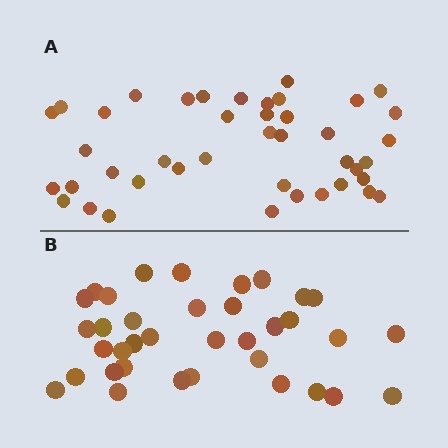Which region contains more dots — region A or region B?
Region A (the top region) has more dots.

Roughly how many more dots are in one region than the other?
Region A has about 6 more dots than region B.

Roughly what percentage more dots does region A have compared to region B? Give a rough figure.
About 15% more.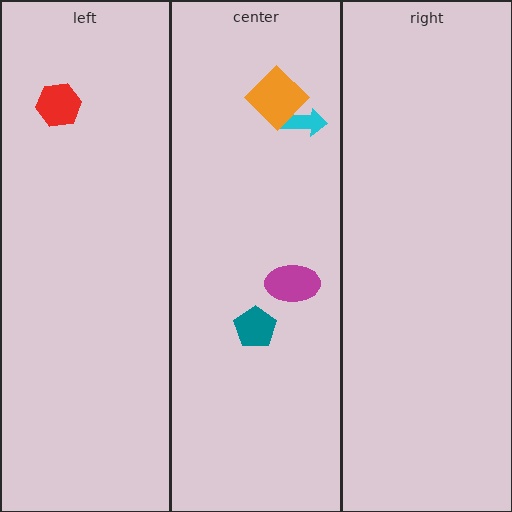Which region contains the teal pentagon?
The center region.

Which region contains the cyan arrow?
The center region.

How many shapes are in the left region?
1.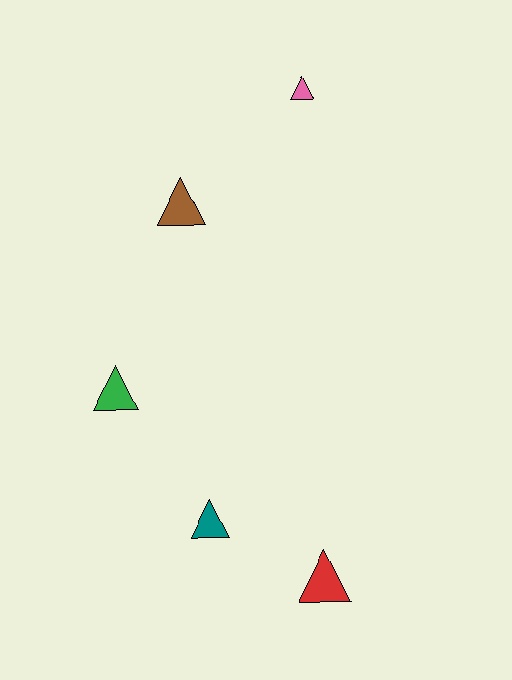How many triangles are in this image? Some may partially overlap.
There are 5 triangles.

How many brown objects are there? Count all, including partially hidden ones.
There is 1 brown object.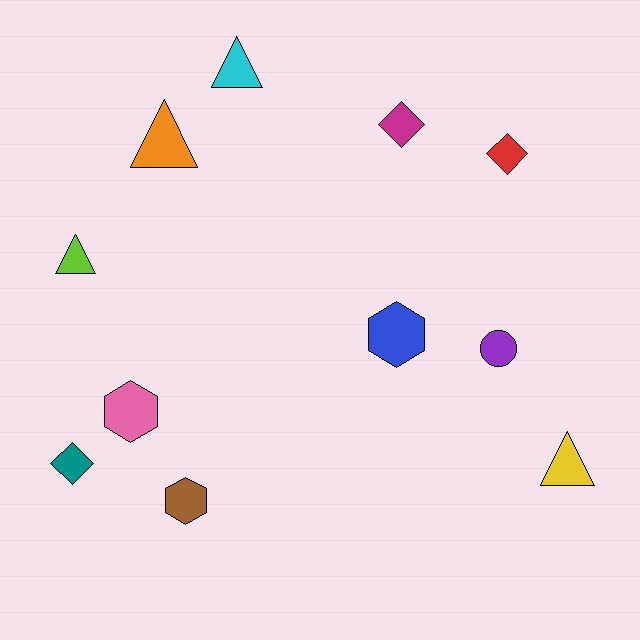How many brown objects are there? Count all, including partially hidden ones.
There is 1 brown object.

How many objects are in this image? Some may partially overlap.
There are 11 objects.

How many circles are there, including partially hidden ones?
There is 1 circle.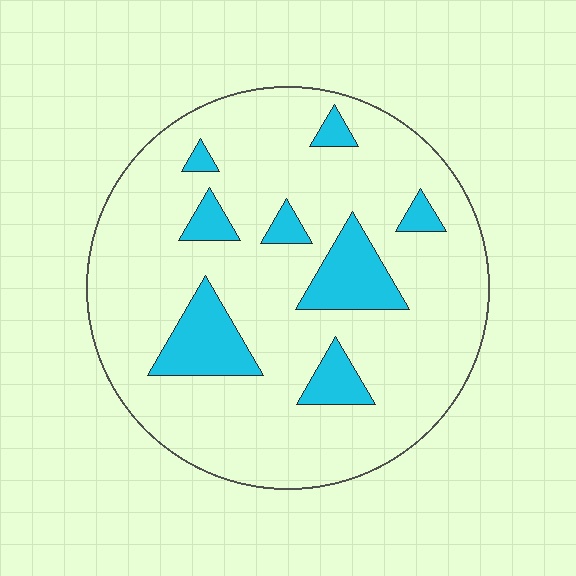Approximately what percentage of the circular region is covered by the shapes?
Approximately 15%.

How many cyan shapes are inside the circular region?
8.